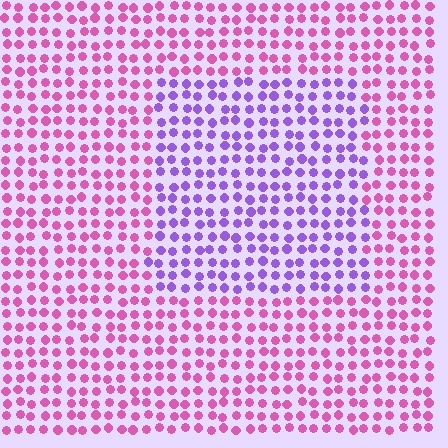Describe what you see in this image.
The image is filled with small pink elements in a uniform arrangement. A rectangle-shaped region is visible where the elements are tinted to a slightly different hue, forming a subtle color boundary.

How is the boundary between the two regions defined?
The boundary is defined purely by a slight shift in hue (about 50 degrees). Spacing, size, and orientation are identical on both sides.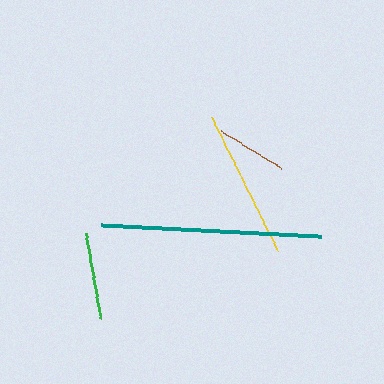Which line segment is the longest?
The teal line is the longest at approximately 221 pixels.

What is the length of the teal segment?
The teal segment is approximately 221 pixels long.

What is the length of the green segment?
The green segment is approximately 86 pixels long.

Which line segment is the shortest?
The brown line is the shortest at approximately 71 pixels.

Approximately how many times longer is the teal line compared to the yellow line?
The teal line is approximately 1.5 times the length of the yellow line.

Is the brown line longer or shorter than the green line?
The green line is longer than the brown line.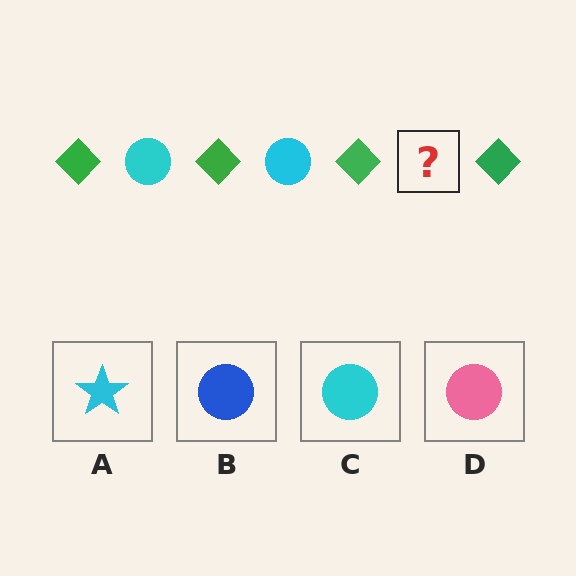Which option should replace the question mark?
Option C.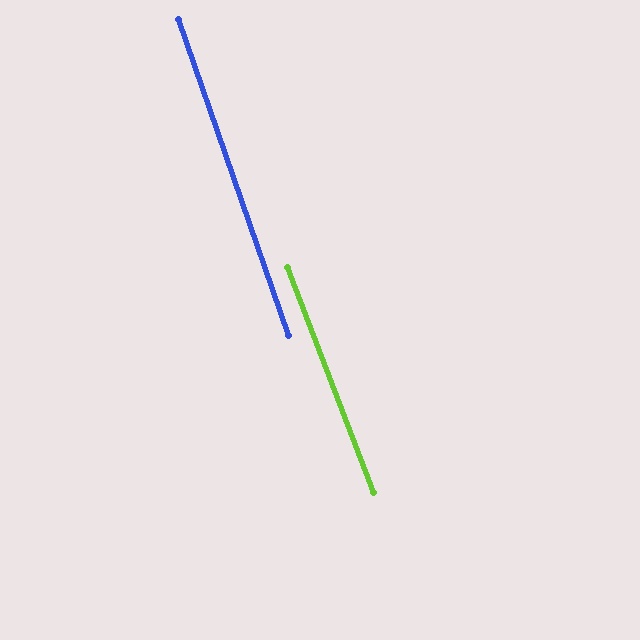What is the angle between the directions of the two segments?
Approximately 2 degrees.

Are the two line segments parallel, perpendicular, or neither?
Parallel — their directions differ by only 1.7°.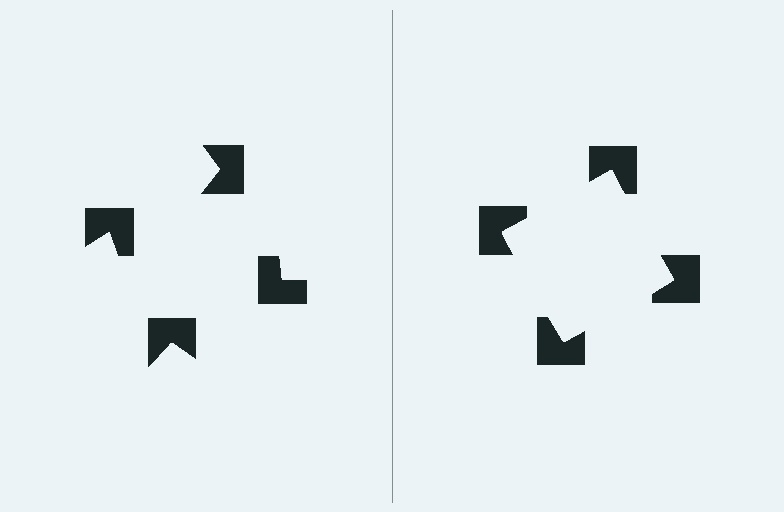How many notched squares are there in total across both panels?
8 — 4 on each side.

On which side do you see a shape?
An illusory square appears on the right side. On the left side the wedge cuts are rotated, so no coherent shape forms.